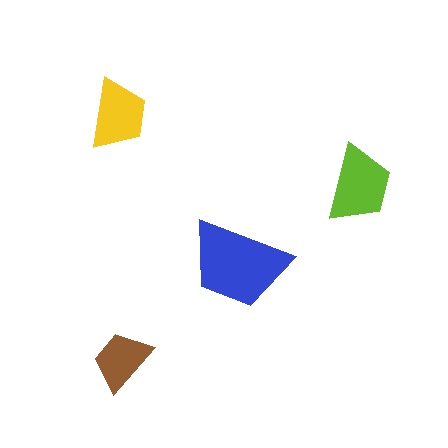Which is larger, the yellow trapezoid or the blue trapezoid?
The blue one.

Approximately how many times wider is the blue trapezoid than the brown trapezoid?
About 1.5 times wider.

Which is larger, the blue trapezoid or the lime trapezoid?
The blue one.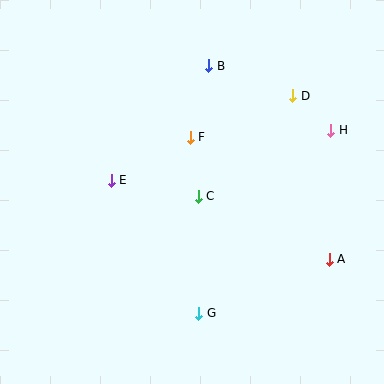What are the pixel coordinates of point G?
Point G is at (199, 313).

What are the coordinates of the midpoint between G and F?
The midpoint between G and F is at (195, 225).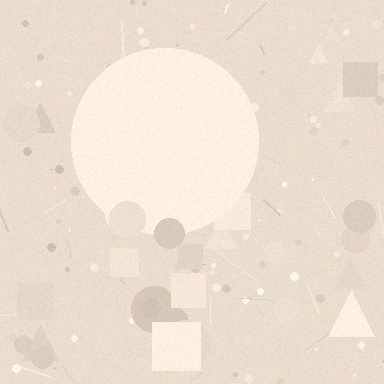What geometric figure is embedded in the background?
A circle is embedded in the background.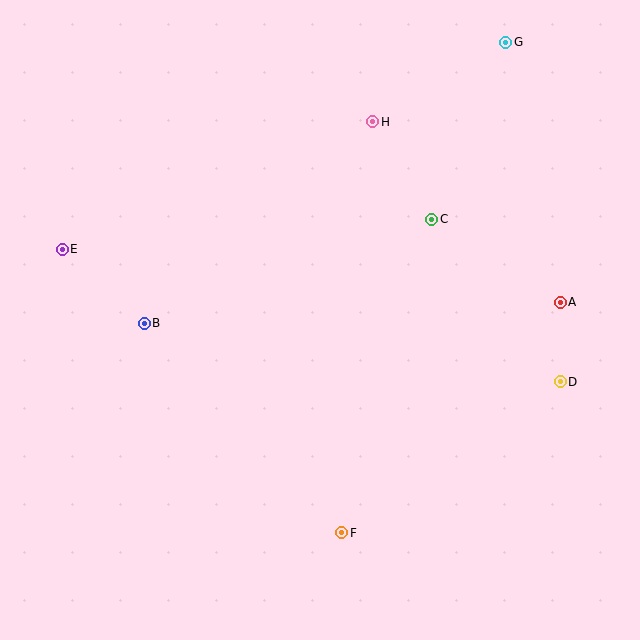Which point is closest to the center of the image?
Point C at (432, 219) is closest to the center.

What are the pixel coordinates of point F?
Point F is at (342, 533).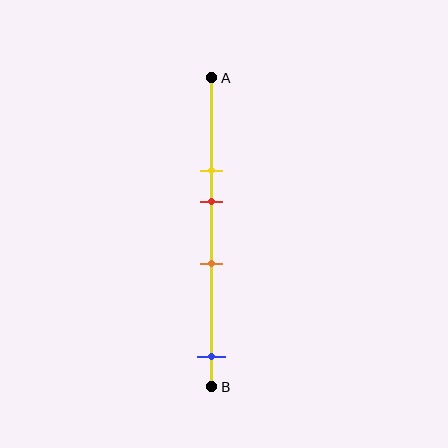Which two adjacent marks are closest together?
The yellow and red marks are the closest adjacent pair.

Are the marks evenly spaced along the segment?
No, the marks are not evenly spaced.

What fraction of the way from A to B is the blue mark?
The blue mark is approximately 90% (0.9) of the way from A to B.